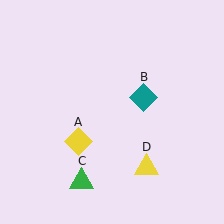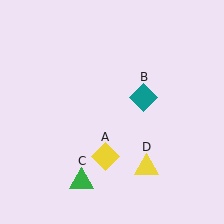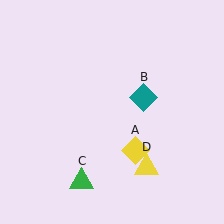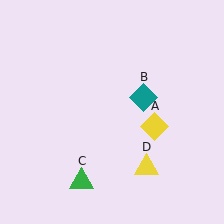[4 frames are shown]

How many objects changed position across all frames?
1 object changed position: yellow diamond (object A).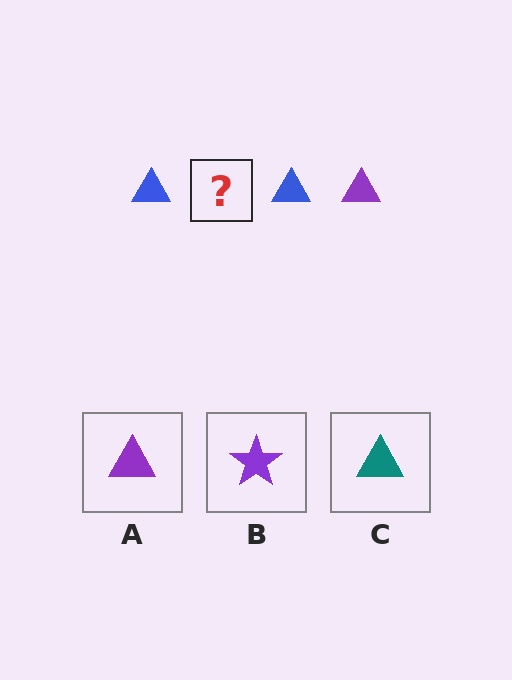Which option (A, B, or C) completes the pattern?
A.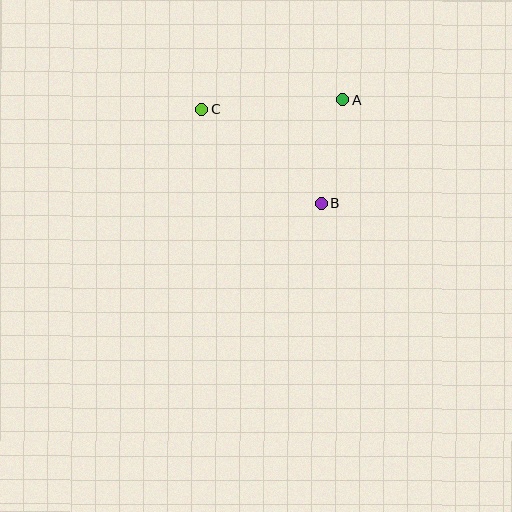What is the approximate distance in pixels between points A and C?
The distance between A and C is approximately 141 pixels.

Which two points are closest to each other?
Points A and B are closest to each other.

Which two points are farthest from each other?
Points B and C are farthest from each other.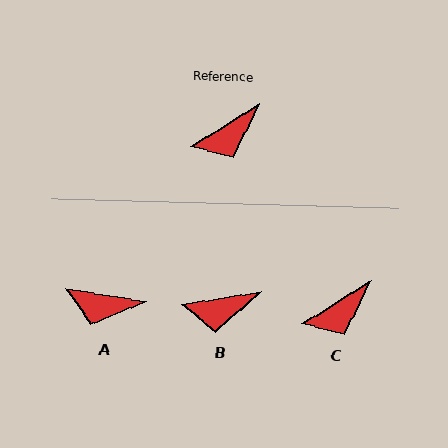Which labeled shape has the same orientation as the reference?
C.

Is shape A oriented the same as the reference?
No, it is off by about 41 degrees.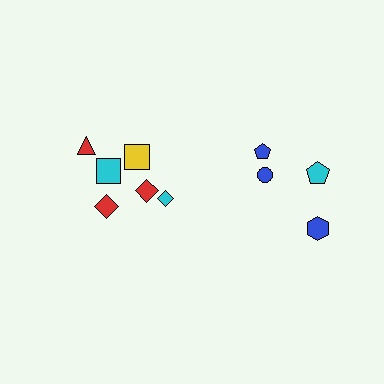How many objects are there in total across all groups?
There are 10 objects.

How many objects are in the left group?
There are 6 objects.